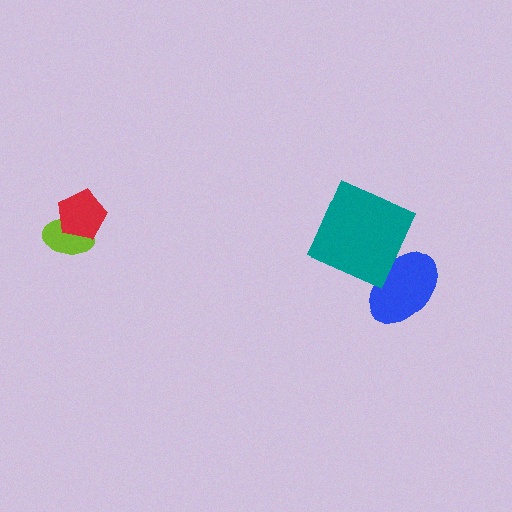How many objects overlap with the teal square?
1 object overlaps with the teal square.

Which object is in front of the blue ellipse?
The teal square is in front of the blue ellipse.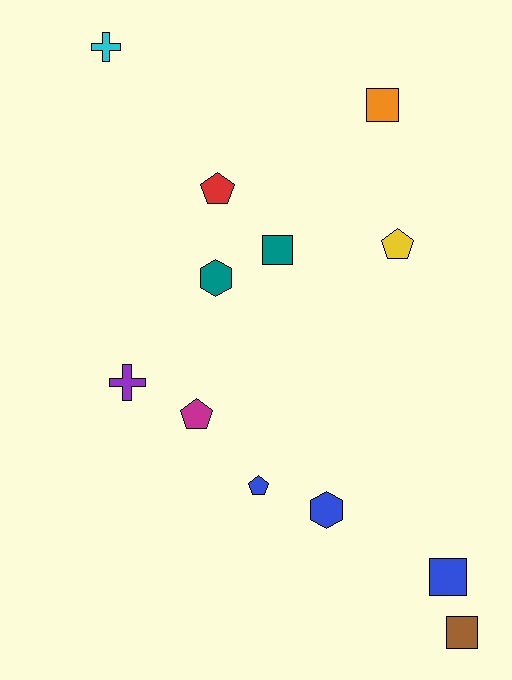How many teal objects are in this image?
There are 2 teal objects.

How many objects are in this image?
There are 12 objects.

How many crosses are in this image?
There are 2 crosses.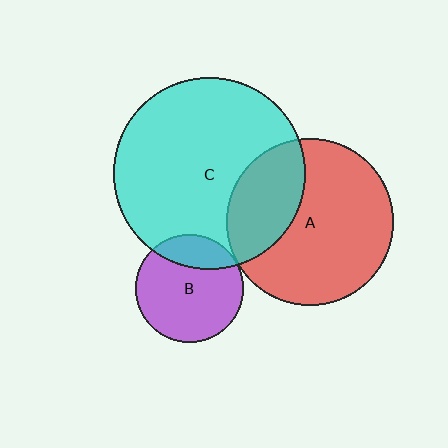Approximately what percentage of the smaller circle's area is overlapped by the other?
Approximately 30%.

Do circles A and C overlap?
Yes.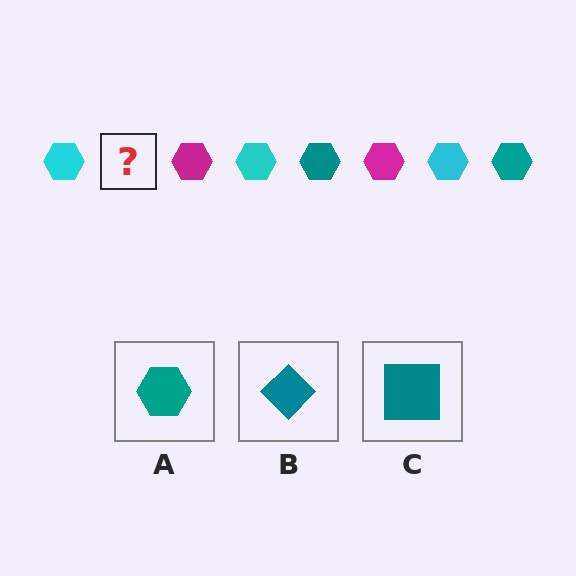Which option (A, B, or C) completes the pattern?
A.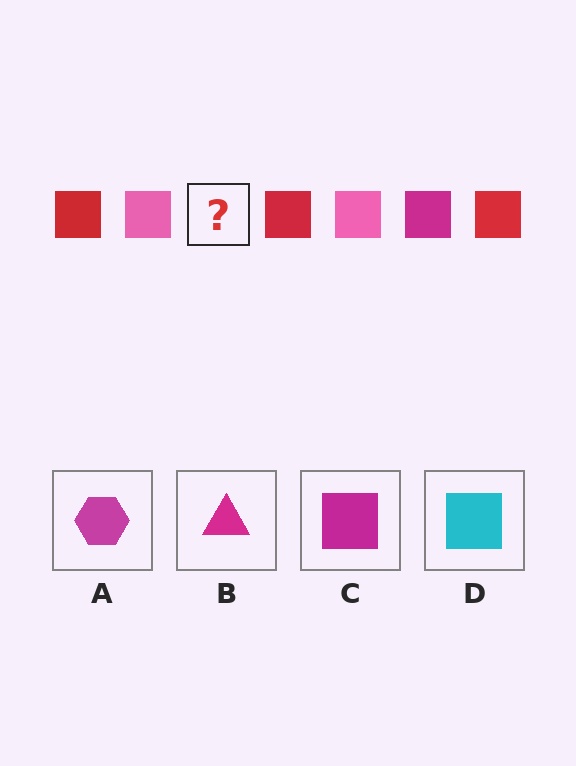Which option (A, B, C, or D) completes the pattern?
C.